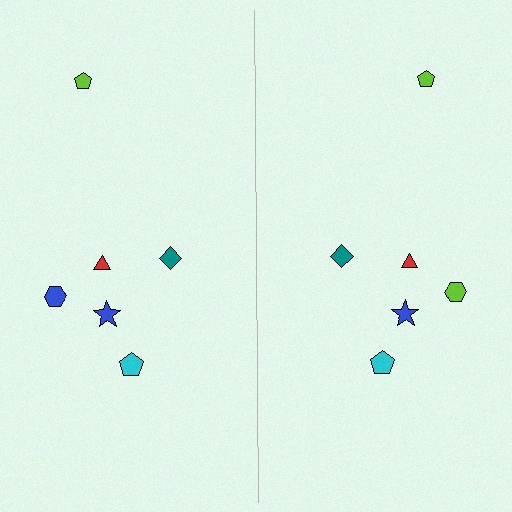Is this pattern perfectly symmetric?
No, the pattern is not perfectly symmetric. The lime hexagon on the right side breaks the symmetry — its mirror counterpart is blue.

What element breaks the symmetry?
The lime hexagon on the right side breaks the symmetry — its mirror counterpart is blue.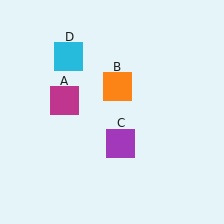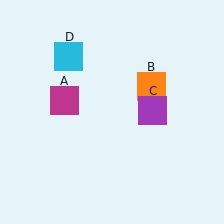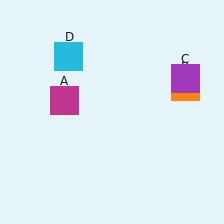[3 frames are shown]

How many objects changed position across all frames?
2 objects changed position: orange square (object B), purple square (object C).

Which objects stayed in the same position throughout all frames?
Magenta square (object A) and cyan square (object D) remained stationary.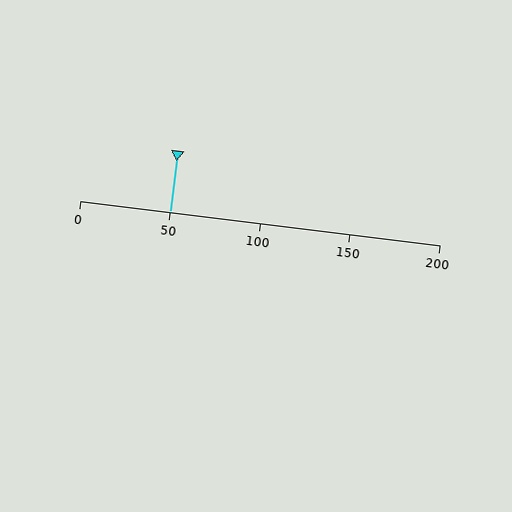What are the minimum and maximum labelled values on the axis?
The axis runs from 0 to 200.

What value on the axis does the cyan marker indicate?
The marker indicates approximately 50.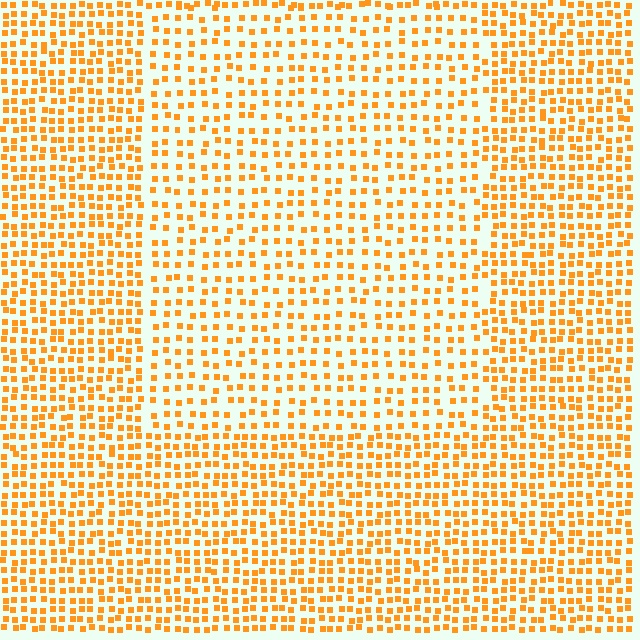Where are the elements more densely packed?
The elements are more densely packed outside the rectangle boundary.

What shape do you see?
I see a rectangle.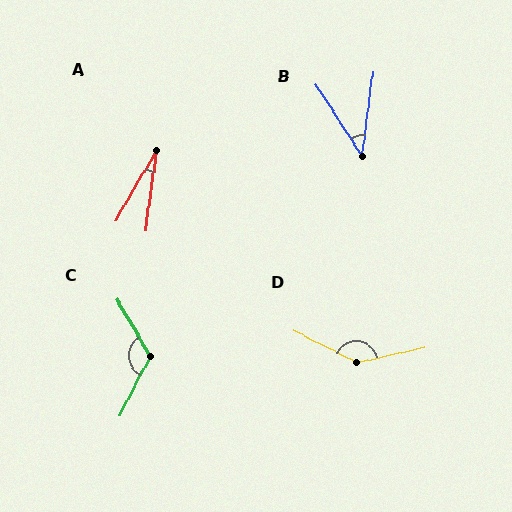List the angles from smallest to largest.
A (22°), B (40°), C (123°), D (141°).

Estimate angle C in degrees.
Approximately 123 degrees.